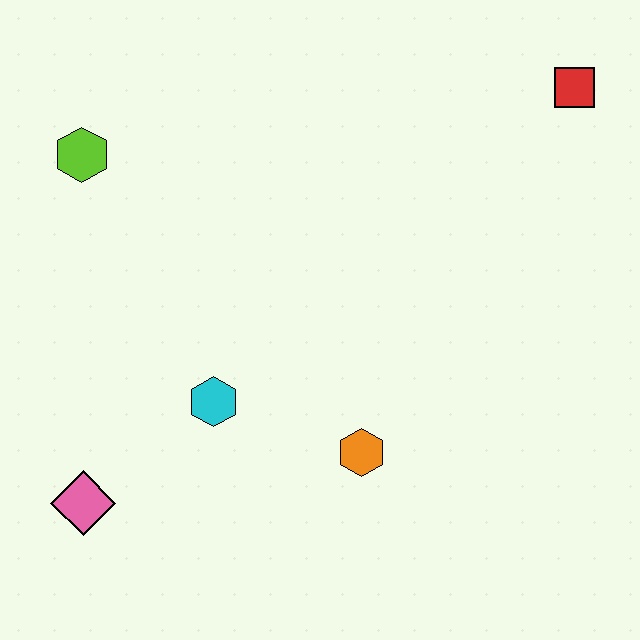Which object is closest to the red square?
The orange hexagon is closest to the red square.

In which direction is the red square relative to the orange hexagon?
The red square is above the orange hexagon.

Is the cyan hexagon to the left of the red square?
Yes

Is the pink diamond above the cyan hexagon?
No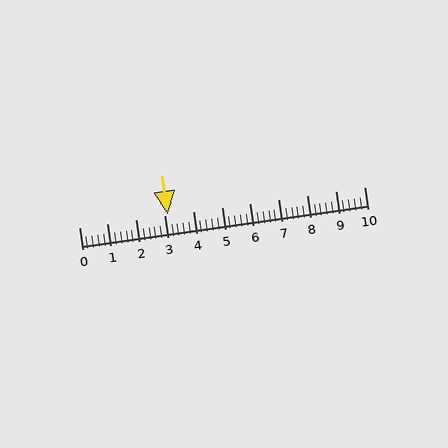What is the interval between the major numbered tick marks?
The major tick marks are spaced 1 units apart.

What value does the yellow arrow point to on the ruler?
The yellow arrow points to approximately 3.1.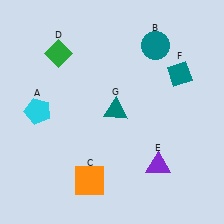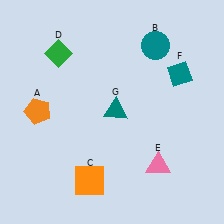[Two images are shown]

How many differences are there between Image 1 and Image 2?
There are 2 differences between the two images.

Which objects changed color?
A changed from cyan to orange. E changed from purple to pink.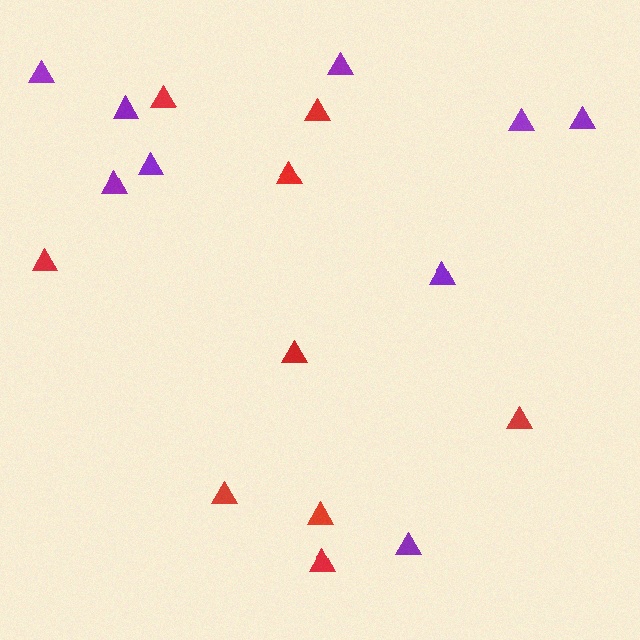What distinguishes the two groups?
There are 2 groups: one group of red triangles (9) and one group of purple triangles (9).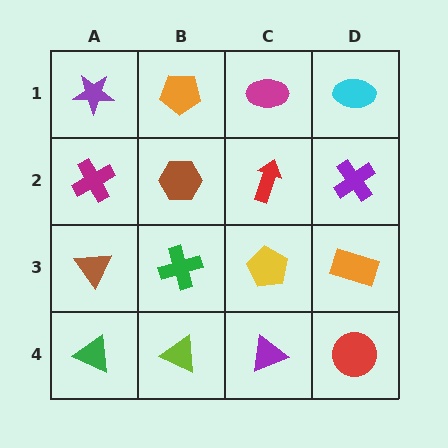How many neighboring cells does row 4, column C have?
3.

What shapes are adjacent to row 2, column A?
A purple star (row 1, column A), a brown triangle (row 3, column A), a brown hexagon (row 2, column B).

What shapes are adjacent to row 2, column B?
An orange pentagon (row 1, column B), a green cross (row 3, column B), a magenta cross (row 2, column A), a red arrow (row 2, column C).